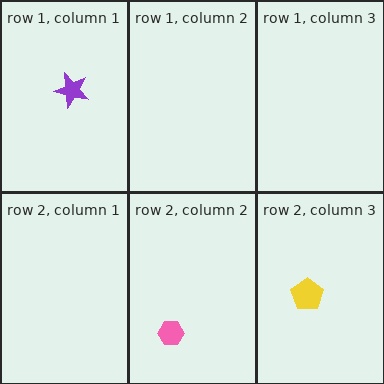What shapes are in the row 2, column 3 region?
The yellow pentagon.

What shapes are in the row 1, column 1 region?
The purple star.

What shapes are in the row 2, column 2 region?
The pink hexagon.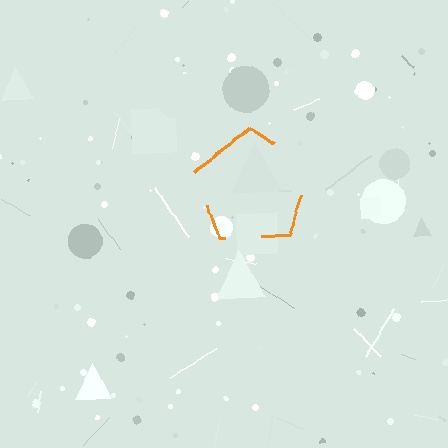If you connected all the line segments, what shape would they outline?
They would outline a pentagon.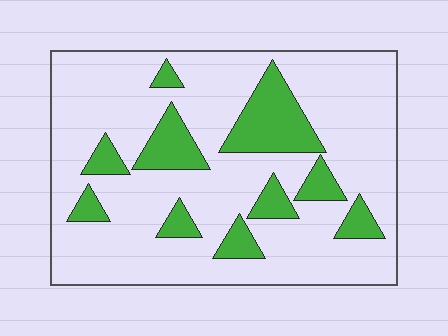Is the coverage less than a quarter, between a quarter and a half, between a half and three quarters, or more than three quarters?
Less than a quarter.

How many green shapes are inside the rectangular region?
10.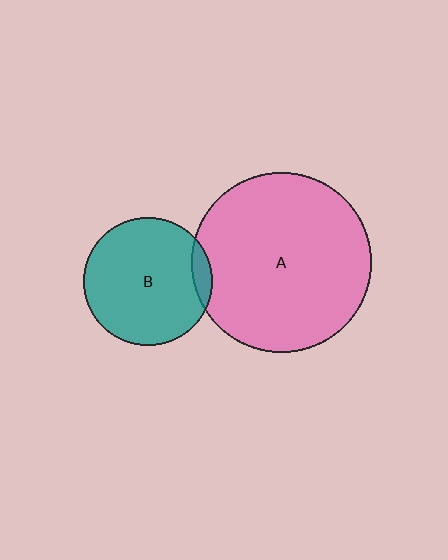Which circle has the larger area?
Circle A (pink).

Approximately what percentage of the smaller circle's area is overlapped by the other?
Approximately 10%.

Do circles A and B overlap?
Yes.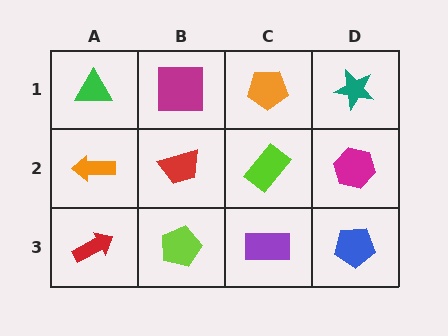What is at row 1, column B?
A magenta square.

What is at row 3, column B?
A lime pentagon.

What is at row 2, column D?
A magenta hexagon.